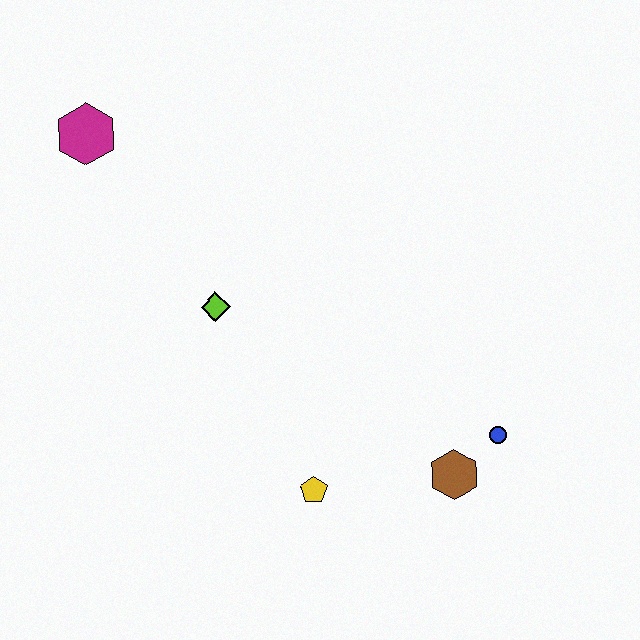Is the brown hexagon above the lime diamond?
No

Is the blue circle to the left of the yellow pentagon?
No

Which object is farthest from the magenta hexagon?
The blue circle is farthest from the magenta hexagon.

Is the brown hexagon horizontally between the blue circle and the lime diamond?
Yes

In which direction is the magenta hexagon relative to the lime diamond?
The magenta hexagon is above the lime diamond.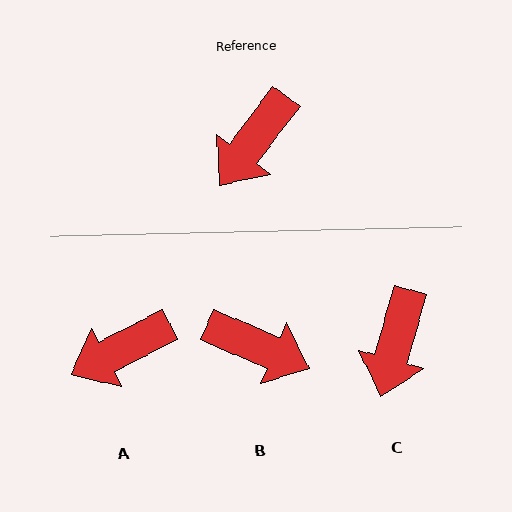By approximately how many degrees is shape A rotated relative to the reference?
Approximately 26 degrees clockwise.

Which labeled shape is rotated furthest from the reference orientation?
B, about 103 degrees away.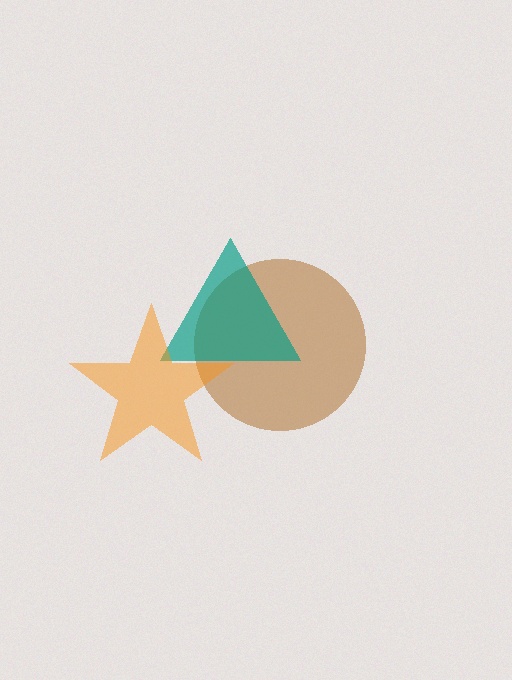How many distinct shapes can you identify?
There are 3 distinct shapes: a brown circle, a teal triangle, an orange star.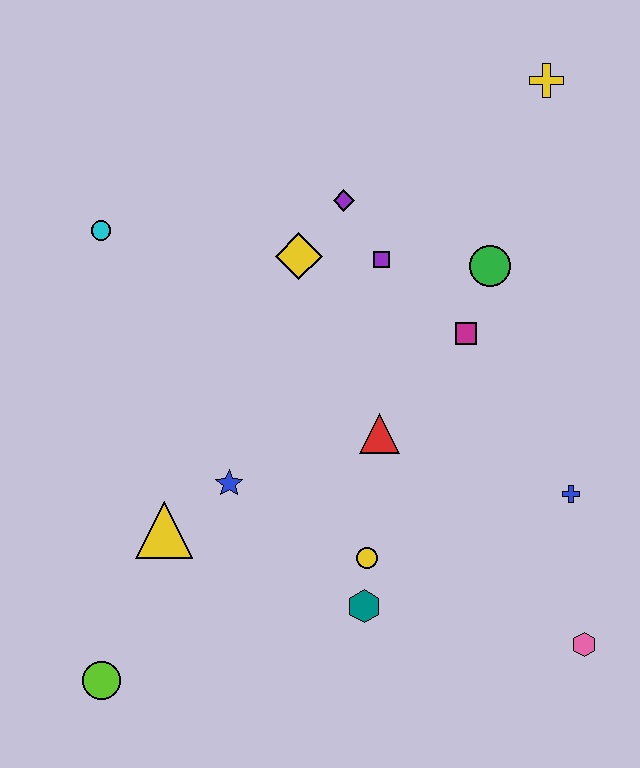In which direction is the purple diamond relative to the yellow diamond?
The purple diamond is above the yellow diamond.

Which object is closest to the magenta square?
The green circle is closest to the magenta square.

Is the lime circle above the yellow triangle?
No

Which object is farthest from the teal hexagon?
The yellow cross is farthest from the teal hexagon.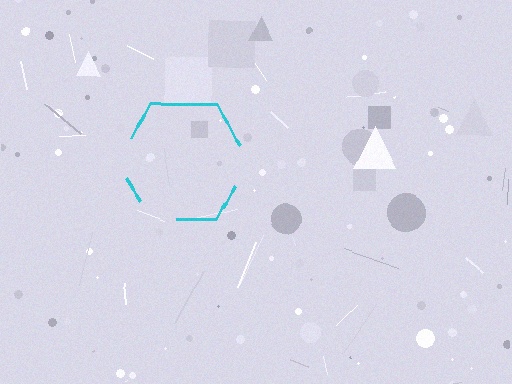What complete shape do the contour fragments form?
The contour fragments form a hexagon.